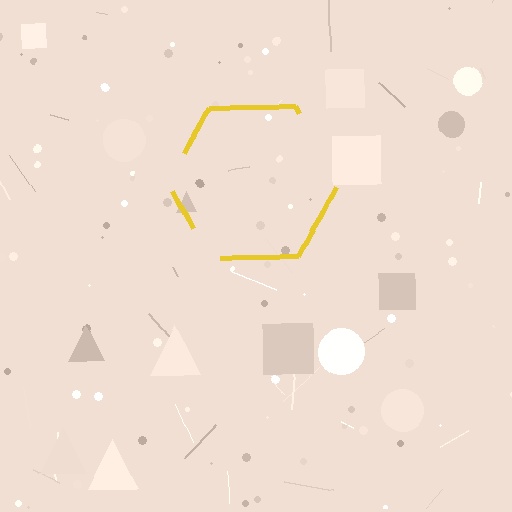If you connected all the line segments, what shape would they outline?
They would outline a hexagon.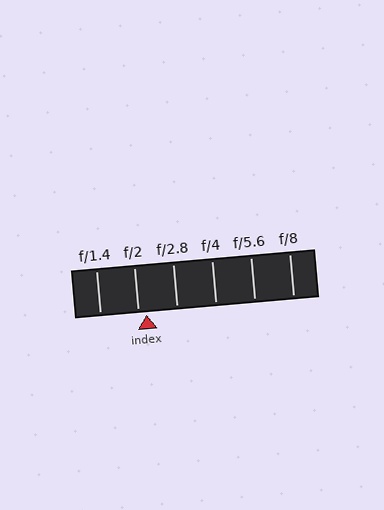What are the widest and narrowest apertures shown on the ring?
The widest aperture shown is f/1.4 and the narrowest is f/8.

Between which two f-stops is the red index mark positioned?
The index mark is between f/2 and f/2.8.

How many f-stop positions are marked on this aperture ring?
There are 6 f-stop positions marked.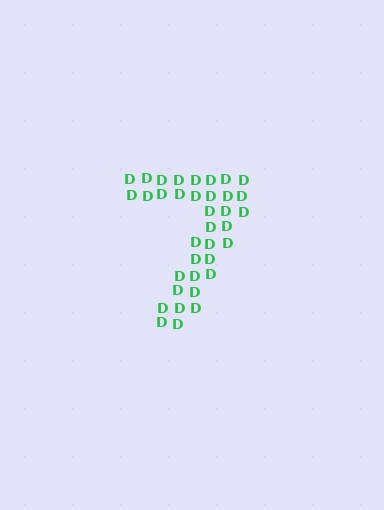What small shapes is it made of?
It is made of small letter D's.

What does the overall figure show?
The overall figure shows the digit 7.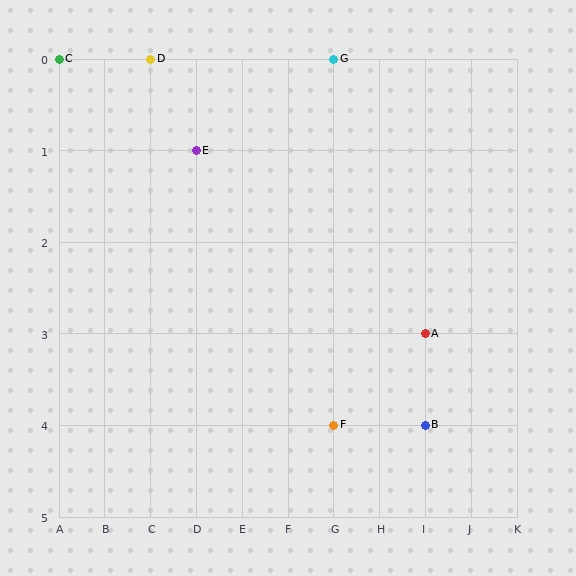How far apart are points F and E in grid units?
Points F and E are 3 columns and 3 rows apart (about 4.2 grid units diagonally).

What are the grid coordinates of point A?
Point A is at grid coordinates (I, 3).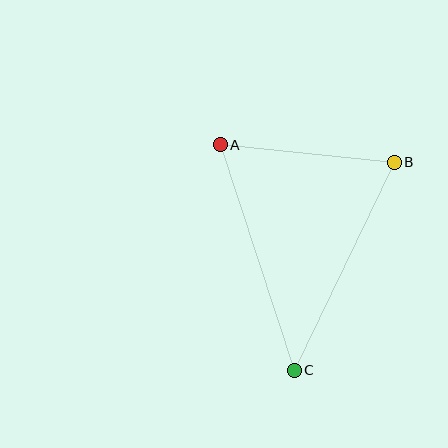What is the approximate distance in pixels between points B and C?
The distance between B and C is approximately 231 pixels.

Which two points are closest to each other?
Points A and B are closest to each other.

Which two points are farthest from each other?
Points A and C are farthest from each other.